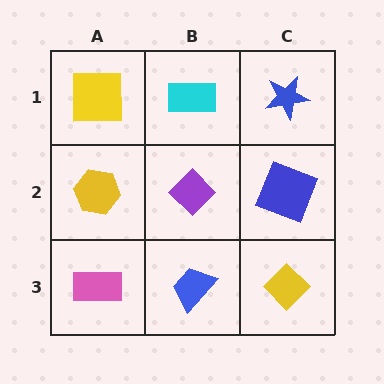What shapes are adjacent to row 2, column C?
A blue star (row 1, column C), a yellow diamond (row 3, column C), a purple diamond (row 2, column B).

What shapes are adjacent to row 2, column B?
A cyan rectangle (row 1, column B), a blue trapezoid (row 3, column B), a yellow hexagon (row 2, column A), a blue square (row 2, column C).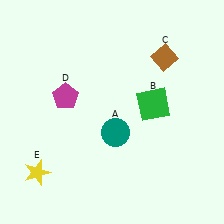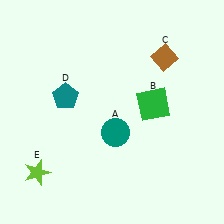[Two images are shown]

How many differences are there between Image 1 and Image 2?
There are 2 differences between the two images.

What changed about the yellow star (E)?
In Image 1, E is yellow. In Image 2, it changed to lime.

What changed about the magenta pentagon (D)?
In Image 1, D is magenta. In Image 2, it changed to teal.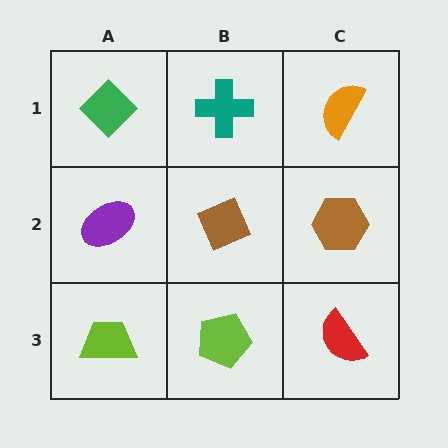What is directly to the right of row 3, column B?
A red semicircle.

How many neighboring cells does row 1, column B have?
3.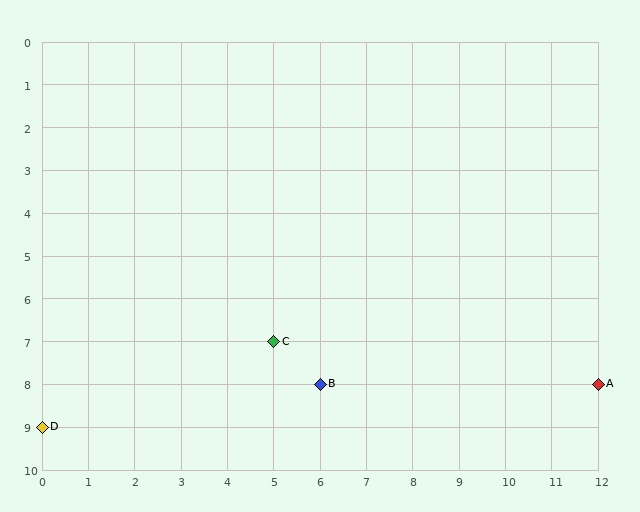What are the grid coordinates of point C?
Point C is at grid coordinates (5, 7).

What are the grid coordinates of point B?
Point B is at grid coordinates (6, 8).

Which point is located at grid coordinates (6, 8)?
Point B is at (6, 8).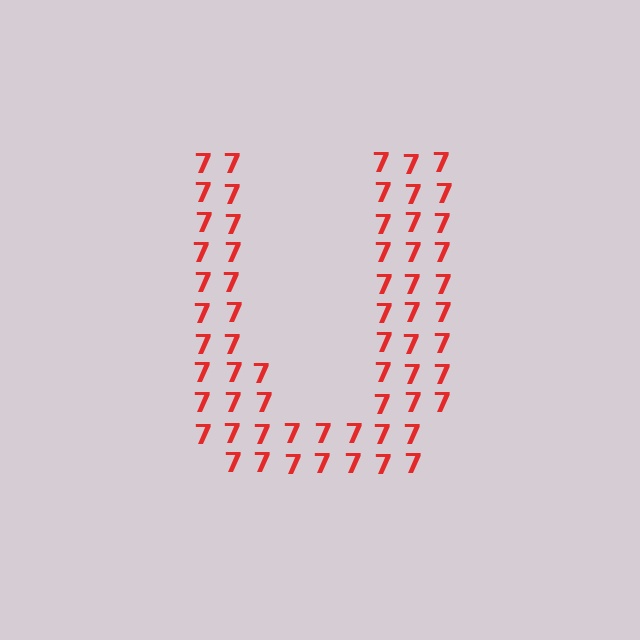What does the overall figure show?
The overall figure shows the letter U.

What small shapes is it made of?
It is made of small digit 7's.